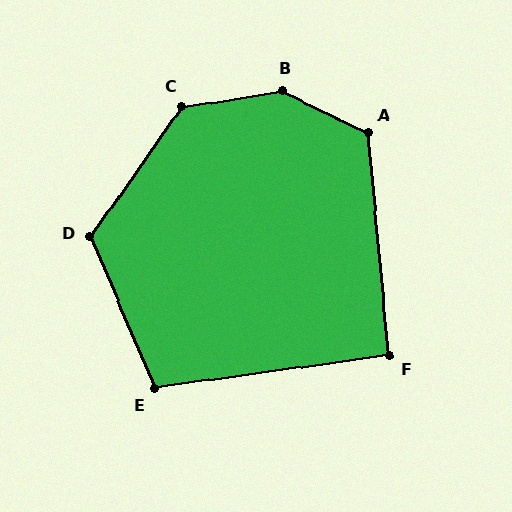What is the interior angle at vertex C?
Approximately 134 degrees (obtuse).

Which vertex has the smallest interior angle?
F, at approximately 92 degrees.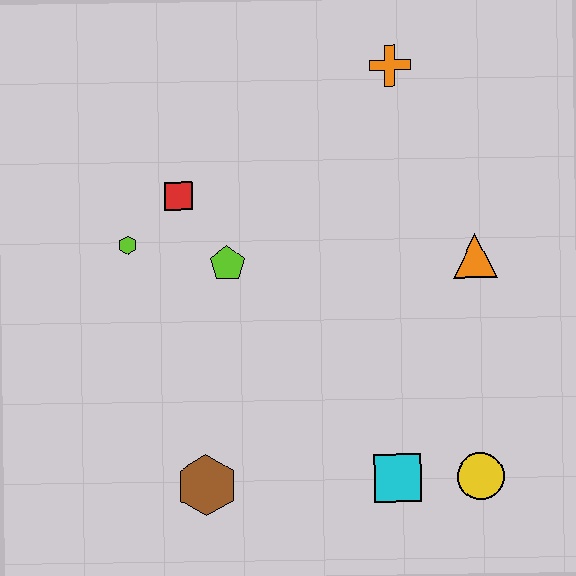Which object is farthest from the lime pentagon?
The yellow circle is farthest from the lime pentagon.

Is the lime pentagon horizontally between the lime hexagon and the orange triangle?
Yes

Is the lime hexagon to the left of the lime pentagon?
Yes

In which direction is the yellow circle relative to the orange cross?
The yellow circle is below the orange cross.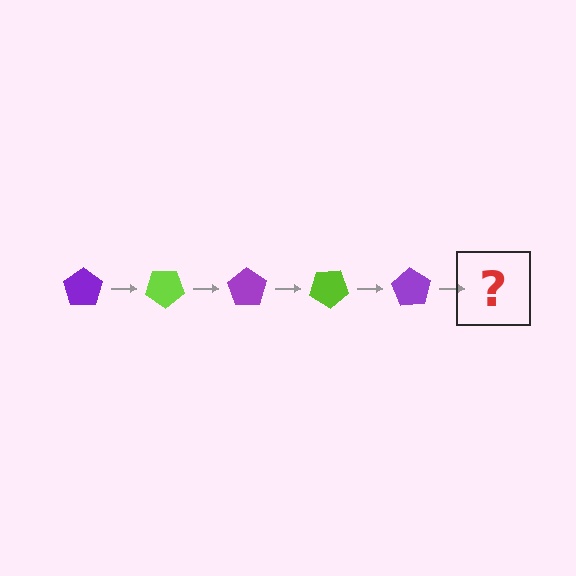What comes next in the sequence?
The next element should be a lime pentagon, rotated 175 degrees from the start.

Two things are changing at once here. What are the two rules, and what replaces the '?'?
The two rules are that it rotates 35 degrees each step and the color cycles through purple and lime. The '?' should be a lime pentagon, rotated 175 degrees from the start.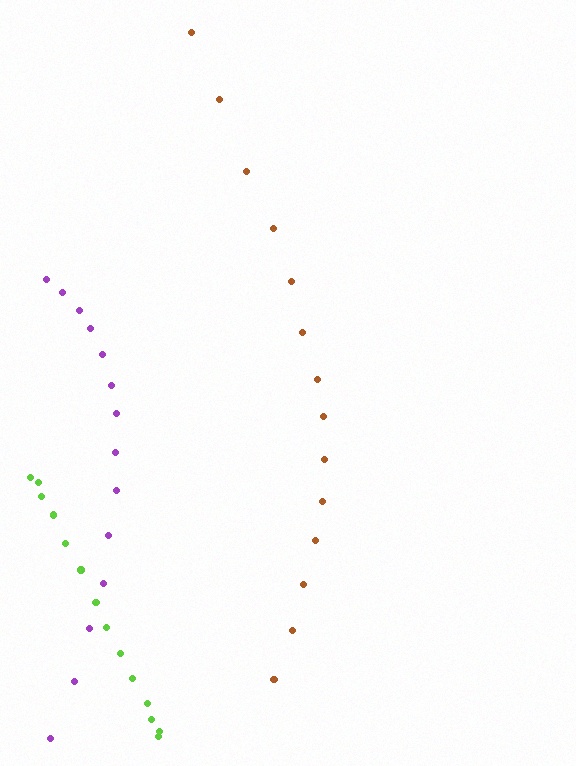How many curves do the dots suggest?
There are 3 distinct paths.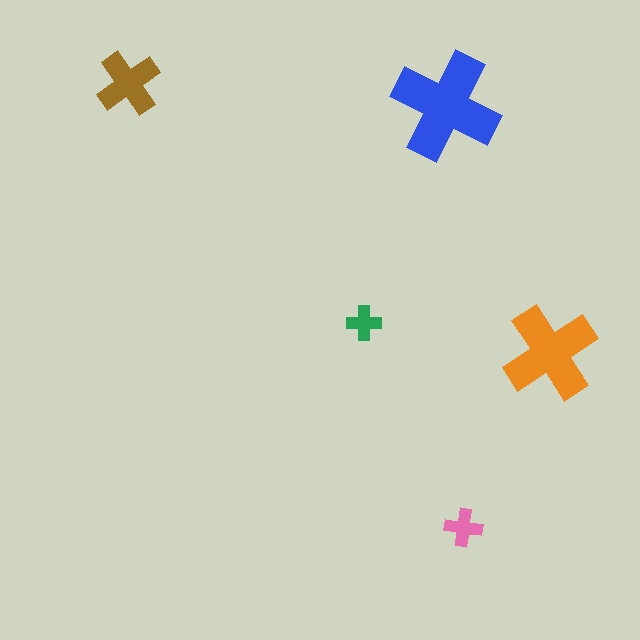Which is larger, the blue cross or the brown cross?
The blue one.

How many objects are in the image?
There are 5 objects in the image.